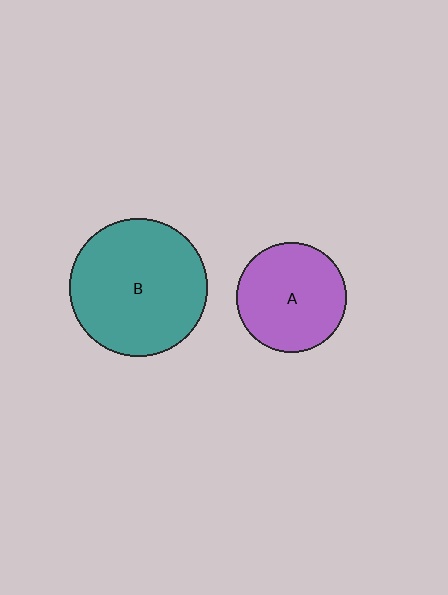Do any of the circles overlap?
No, none of the circles overlap.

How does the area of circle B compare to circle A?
Approximately 1.6 times.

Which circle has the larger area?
Circle B (teal).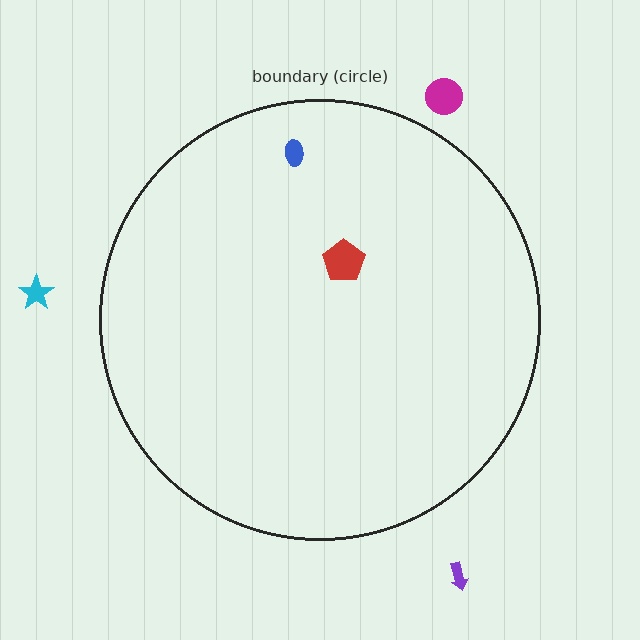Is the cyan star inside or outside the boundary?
Outside.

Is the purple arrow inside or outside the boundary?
Outside.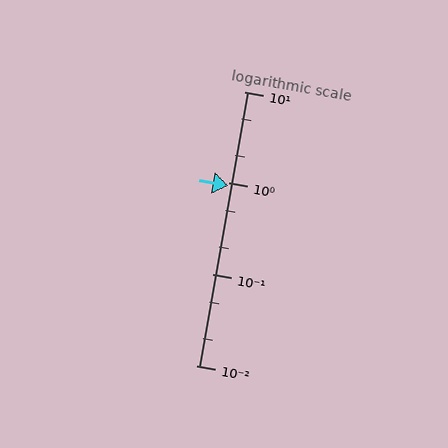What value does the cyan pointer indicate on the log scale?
The pointer indicates approximately 0.93.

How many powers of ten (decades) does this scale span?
The scale spans 3 decades, from 0.01 to 10.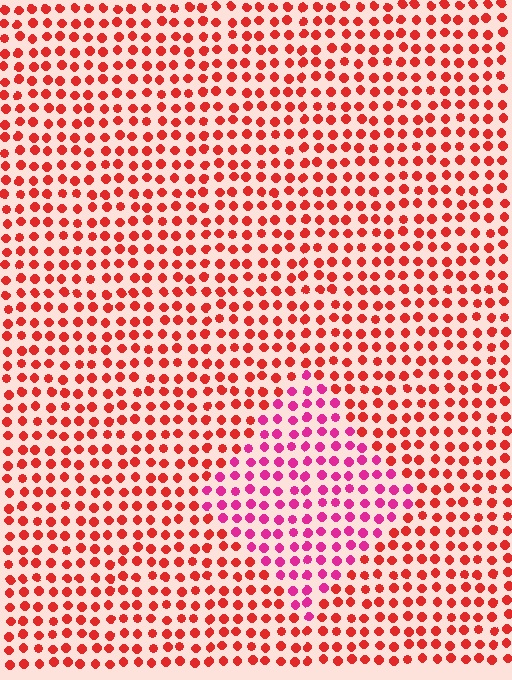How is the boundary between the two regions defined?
The boundary is defined purely by a slight shift in hue (about 38 degrees). Spacing, size, and orientation are identical on both sides.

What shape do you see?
I see a diamond.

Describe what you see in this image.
The image is filled with small red elements in a uniform arrangement. A diamond-shaped region is visible where the elements are tinted to a slightly different hue, forming a subtle color boundary.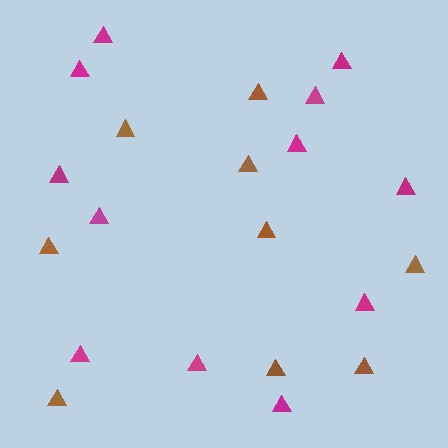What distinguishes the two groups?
There are 2 groups: one group of brown triangles (9) and one group of magenta triangles (12).